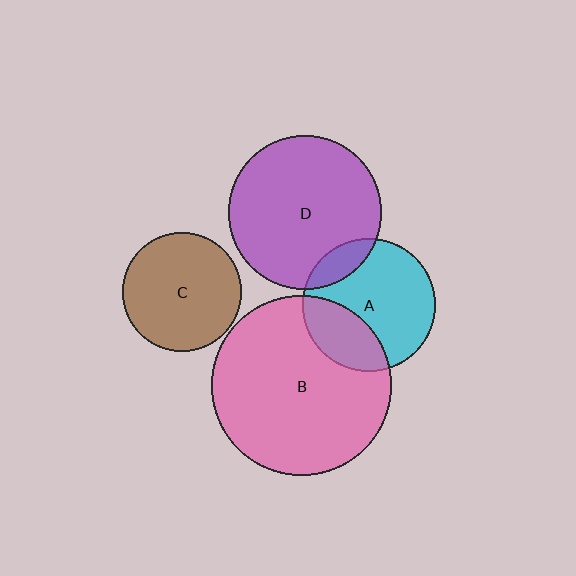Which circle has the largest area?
Circle B (pink).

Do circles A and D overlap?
Yes.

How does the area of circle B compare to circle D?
Approximately 1.4 times.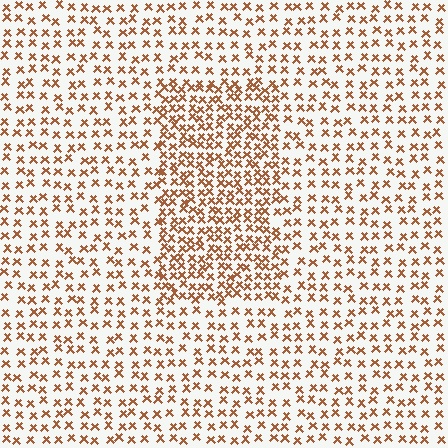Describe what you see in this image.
The image contains small brown elements arranged at two different densities. A rectangle-shaped region is visible where the elements are more densely packed than the surrounding area.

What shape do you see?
I see a rectangle.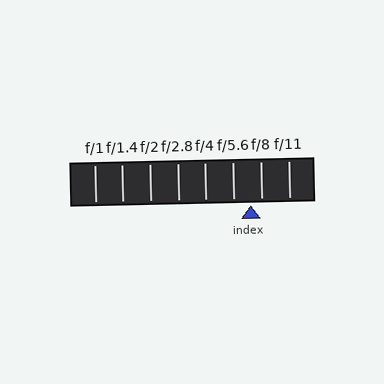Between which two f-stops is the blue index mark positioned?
The index mark is between f/5.6 and f/8.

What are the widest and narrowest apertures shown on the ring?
The widest aperture shown is f/1 and the narrowest is f/11.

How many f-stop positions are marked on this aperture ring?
There are 8 f-stop positions marked.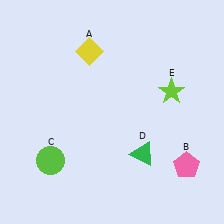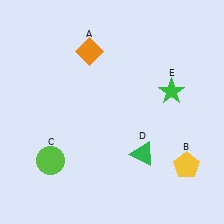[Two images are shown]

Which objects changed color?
A changed from yellow to orange. B changed from pink to yellow. E changed from lime to green.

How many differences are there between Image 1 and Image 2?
There are 3 differences between the two images.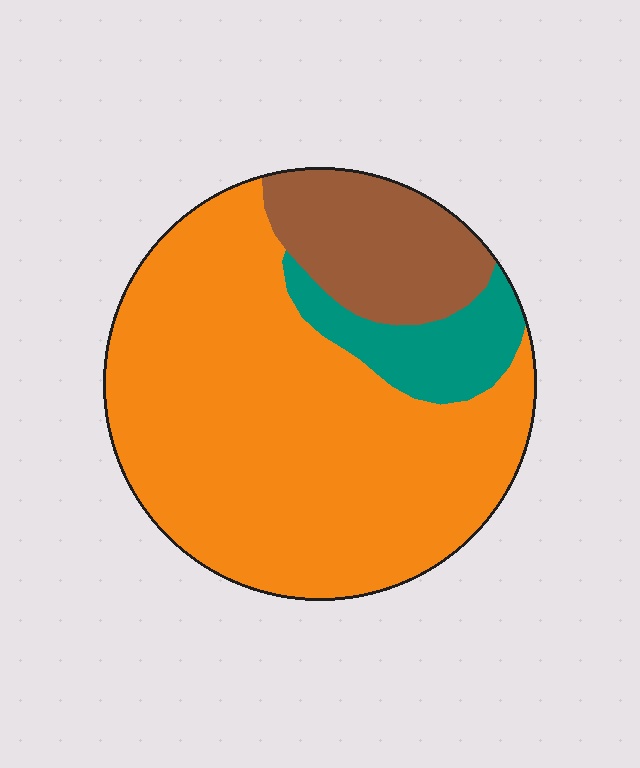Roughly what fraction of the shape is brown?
Brown takes up between a sixth and a third of the shape.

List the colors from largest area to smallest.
From largest to smallest: orange, brown, teal.